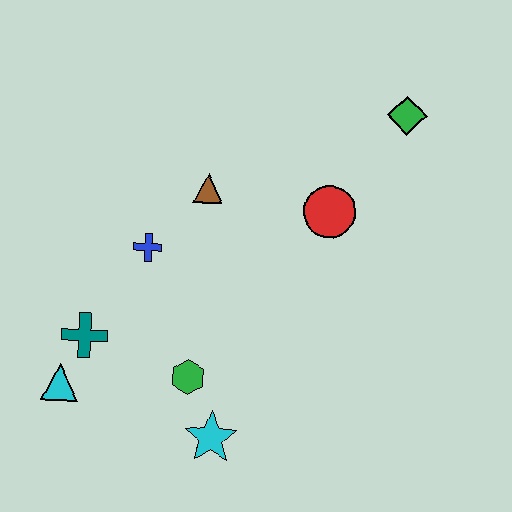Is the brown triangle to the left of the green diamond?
Yes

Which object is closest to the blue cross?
The brown triangle is closest to the blue cross.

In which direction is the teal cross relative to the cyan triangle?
The teal cross is above the cyan triangle.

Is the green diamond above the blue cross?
Yes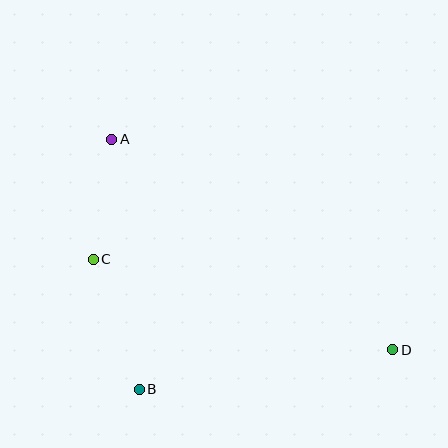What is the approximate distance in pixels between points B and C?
The distance between B and C is approximately 138 pixels.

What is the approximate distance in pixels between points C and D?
The distance between C and D is approximately 312 pixels.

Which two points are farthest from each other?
Points A and D are farthest from each other.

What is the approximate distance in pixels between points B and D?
The distance between B and D is approximately 256 pixels.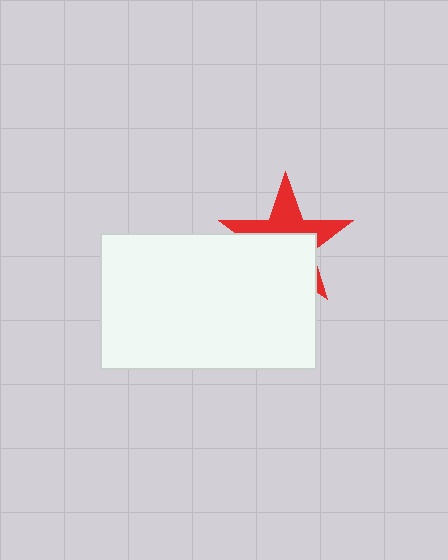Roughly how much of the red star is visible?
About half of it is visible (roughly 46%).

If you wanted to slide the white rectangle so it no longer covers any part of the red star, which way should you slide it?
Slide it down — that is the most direct way to separate the two shapes.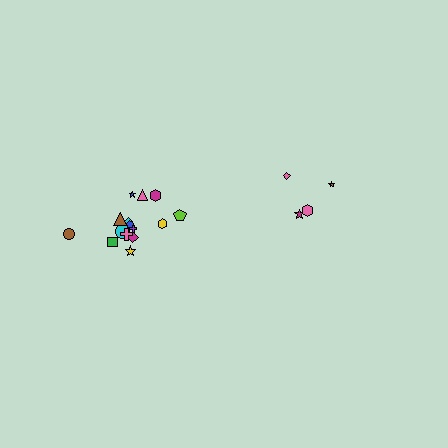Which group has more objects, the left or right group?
The left group.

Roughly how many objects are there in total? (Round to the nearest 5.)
Roughly 20 objects in total.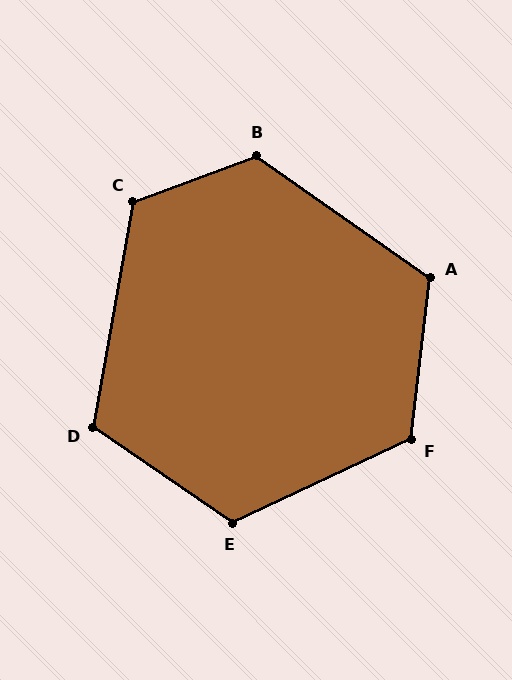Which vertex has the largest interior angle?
B, at approximately 124 degrees.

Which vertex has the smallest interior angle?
D, at approximately 114 degrees.